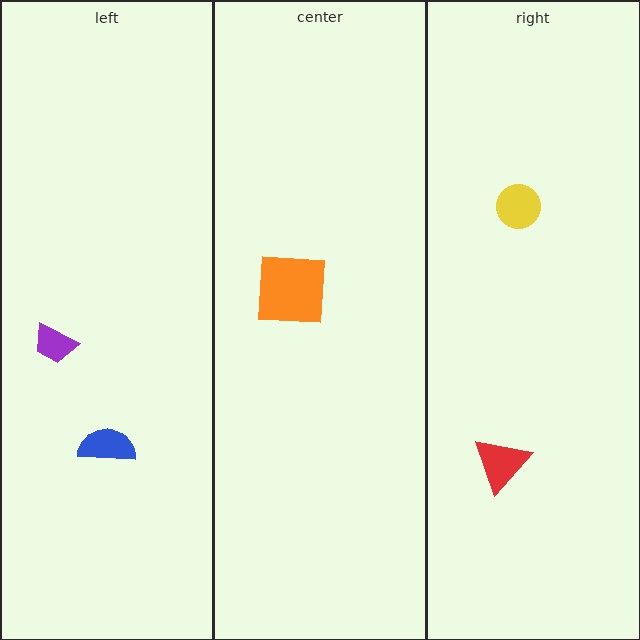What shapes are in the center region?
The orange square.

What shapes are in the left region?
The purple trapezoid, the blue semicircle.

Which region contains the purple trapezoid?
The left region.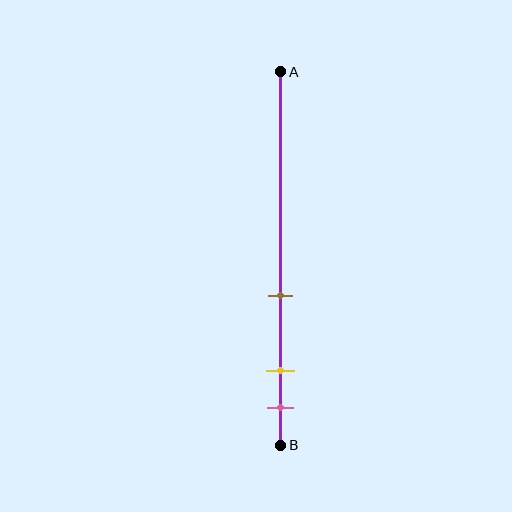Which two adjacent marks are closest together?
The yellow and pink marks are the closest adjacent pair.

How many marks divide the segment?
There are 3 marks dividing the segment.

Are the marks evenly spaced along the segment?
No, the marks are not evenly spaced.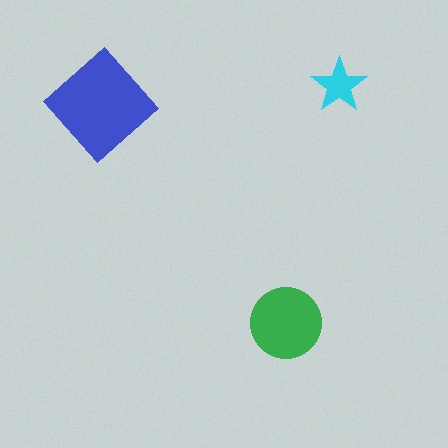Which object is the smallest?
The cyan star.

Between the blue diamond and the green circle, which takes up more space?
The blue diamond.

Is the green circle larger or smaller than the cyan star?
Larger.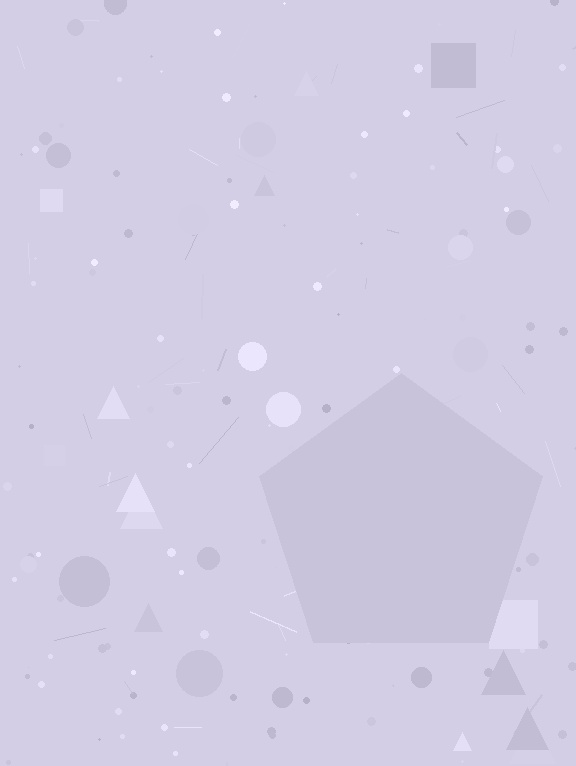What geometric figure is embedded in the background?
A pentagon is embedded in the background.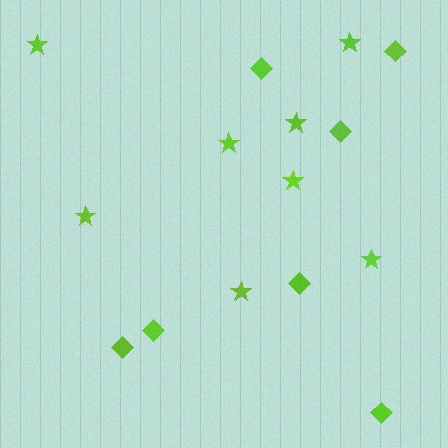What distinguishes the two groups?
There are 2 groups: one group of diamonds (7) and one group of stars (8).